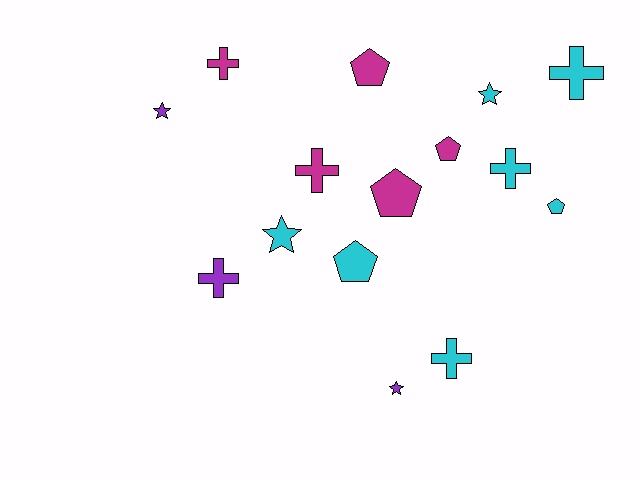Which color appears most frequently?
Cyan, with 7 objects.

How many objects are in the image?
There are 15 objects.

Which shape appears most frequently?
Cross, with 6 objects.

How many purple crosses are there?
There is 1 purple cross.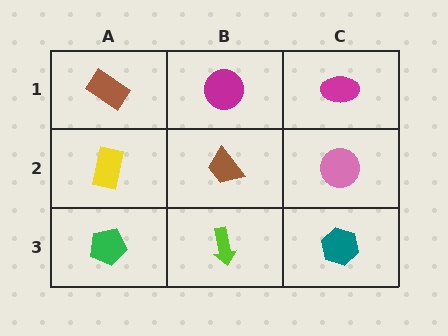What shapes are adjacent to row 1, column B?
A brown trapezoid (row 2, column B), a brown rectangle (row 1, column A), a magenta ellipse (row 1, column C).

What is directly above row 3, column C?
A pink circle.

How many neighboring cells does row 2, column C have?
3.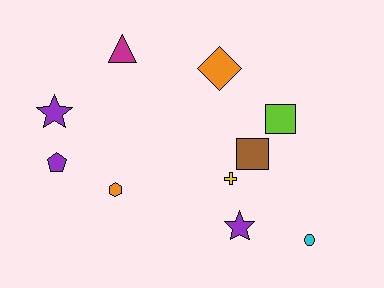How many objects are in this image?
There are 10 objects.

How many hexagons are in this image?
There is 1 hexagon.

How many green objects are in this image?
There are no green objects.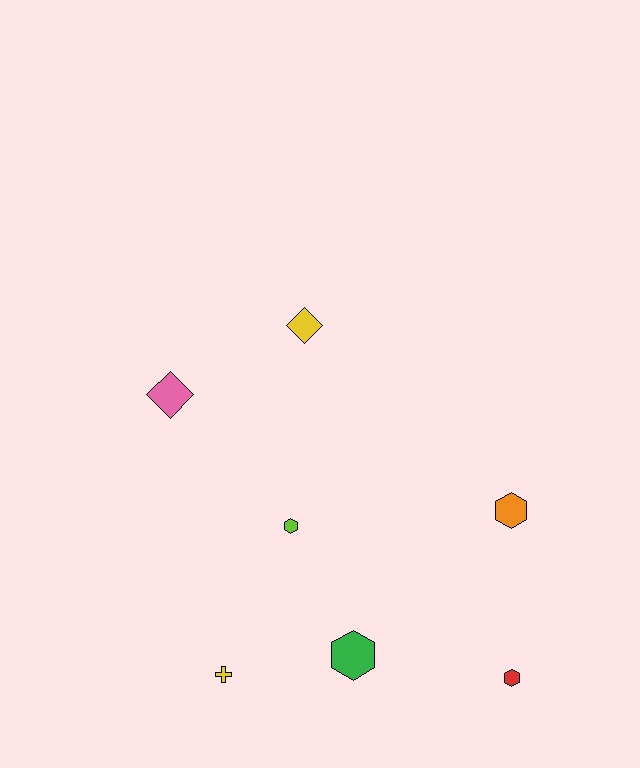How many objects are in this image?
There are 7 objects.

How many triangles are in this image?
There are no triangles.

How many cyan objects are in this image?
There are no cyan objects.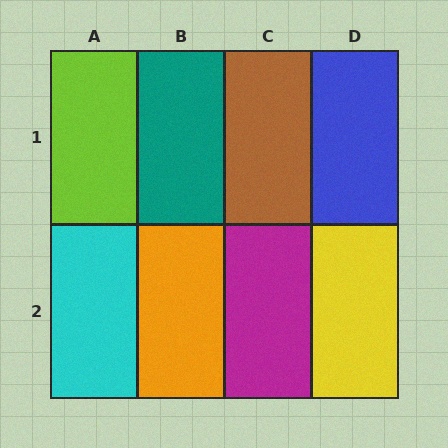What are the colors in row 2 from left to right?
Cyan, orange, magenta, yellow.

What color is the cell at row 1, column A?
Lime.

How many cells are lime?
1 cell is lime.